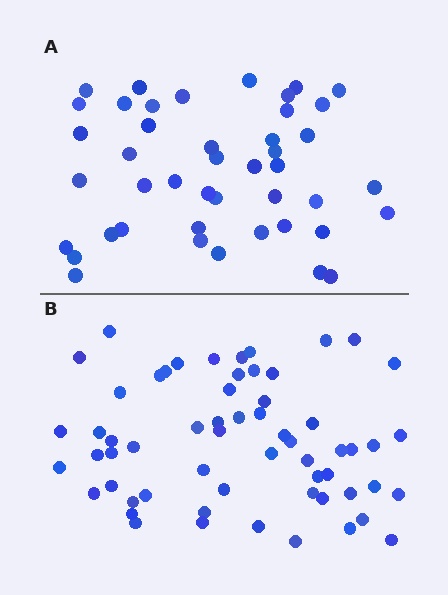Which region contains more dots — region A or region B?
Region B (the bottom region) has more dots.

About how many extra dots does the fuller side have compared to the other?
Region B has approximately 15 more dots than region A.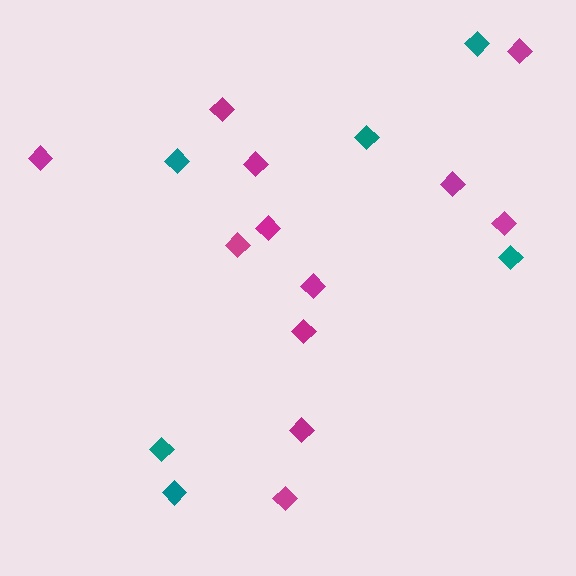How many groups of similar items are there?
There are 2 groups: one group of magenta diamonds (12) and one group of teal diamonds (6).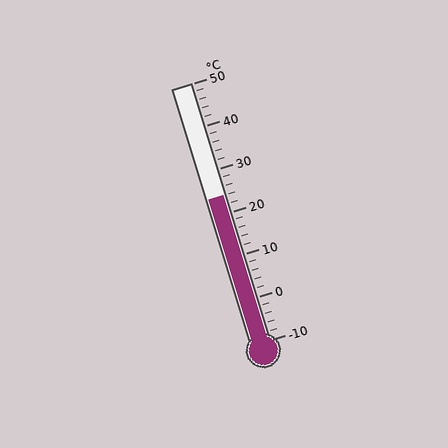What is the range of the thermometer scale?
The thermometer scale ranges from -10°C to 50°C.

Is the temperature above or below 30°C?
The temperature is below 30°C.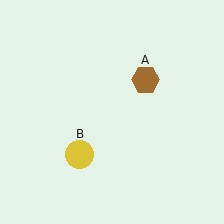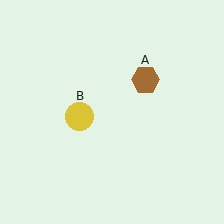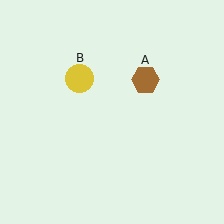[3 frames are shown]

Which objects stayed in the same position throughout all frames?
Brown hexagon (object A) remained stationary.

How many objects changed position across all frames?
1 object changed position: yellow circle (object B).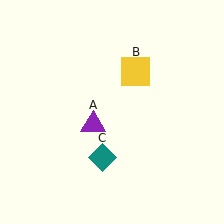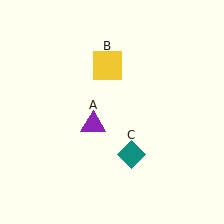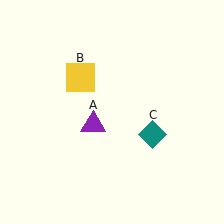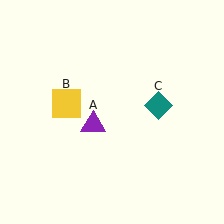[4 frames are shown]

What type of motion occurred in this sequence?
The yellow square (object B), teal diamond (object C) rotated counterclockwise around the center of the scene.